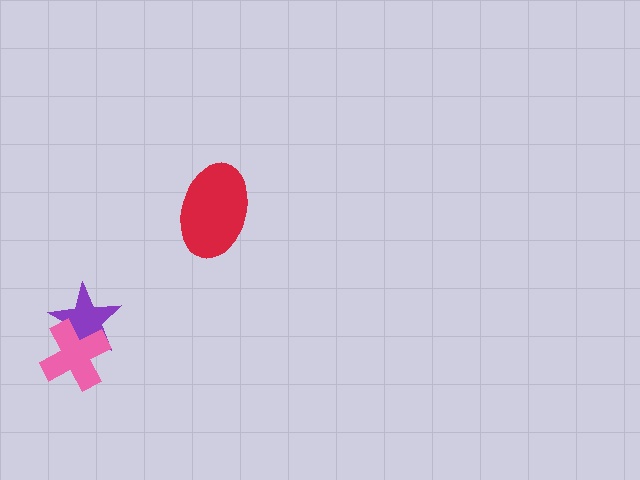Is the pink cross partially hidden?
No, no other shape covers it.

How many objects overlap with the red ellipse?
0 objects overlap with the red ellipse.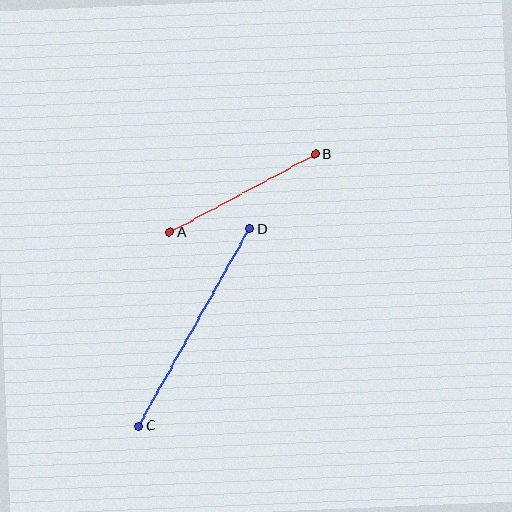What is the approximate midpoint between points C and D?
The midpoint is at approximately (194, 327) pixels.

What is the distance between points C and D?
The distance is approximately 226 pixels.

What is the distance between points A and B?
The distance is approximately 165 pixels.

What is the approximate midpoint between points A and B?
The midpoint is at approximately (242, 193) pixels.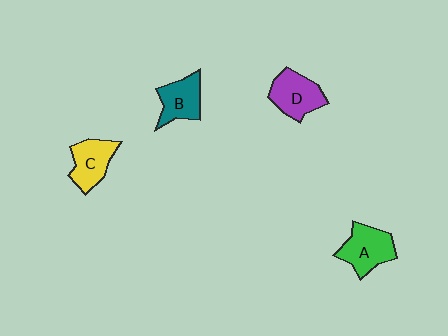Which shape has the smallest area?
Shape B (teal).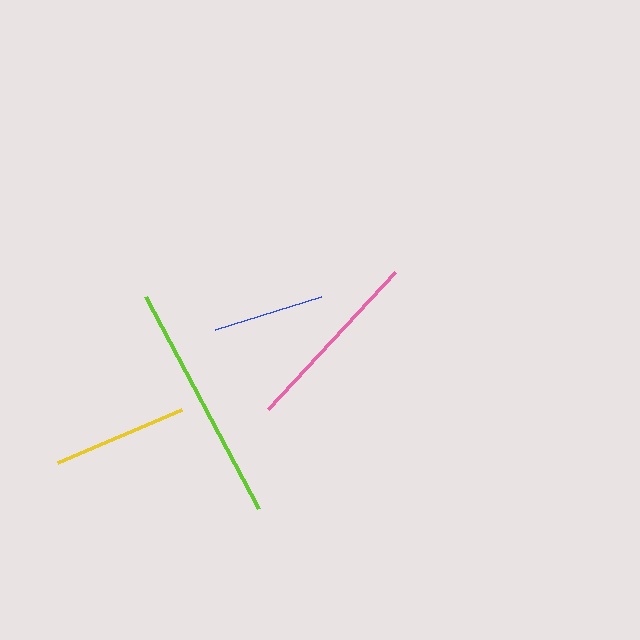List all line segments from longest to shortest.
From longest to shortest: lime, pink, yellow, blue.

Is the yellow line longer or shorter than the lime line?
The lime line is longer than the yellow line.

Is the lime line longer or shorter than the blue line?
The lime line is longer than the blue line.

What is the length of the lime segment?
The lime segment is approximately 240 pixels long.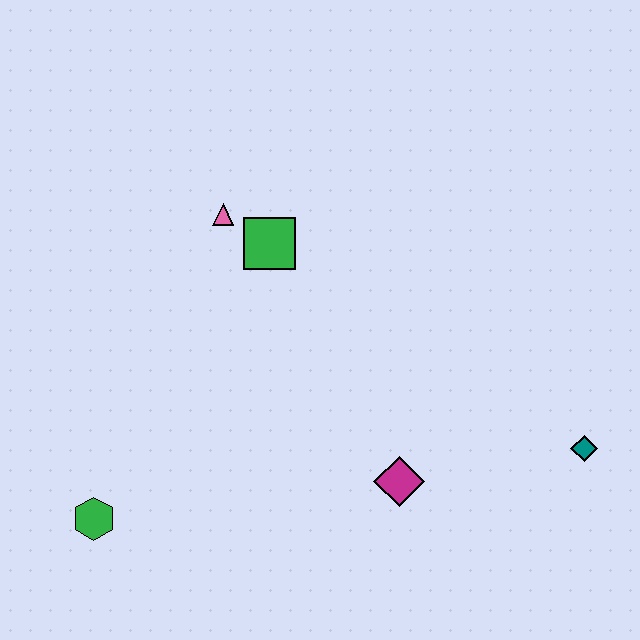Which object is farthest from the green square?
The teal diamond is farthest from the green square.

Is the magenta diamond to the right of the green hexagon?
Yes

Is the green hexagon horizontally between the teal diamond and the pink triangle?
No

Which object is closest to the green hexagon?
The magenta diamond is closest to the green hexagon.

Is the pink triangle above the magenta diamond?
Yes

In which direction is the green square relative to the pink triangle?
The green square is to the right of the pink triangle.